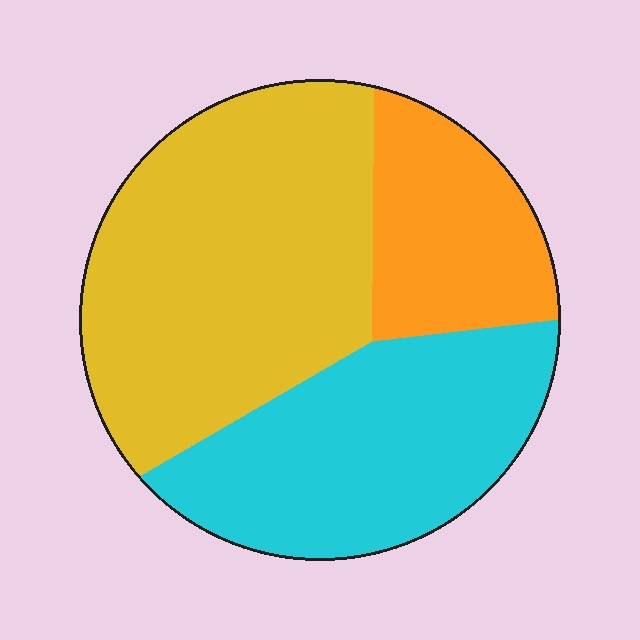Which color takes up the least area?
Orange, at roughly 20%.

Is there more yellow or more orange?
Yellow.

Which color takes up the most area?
Yellow, at roughly 45%.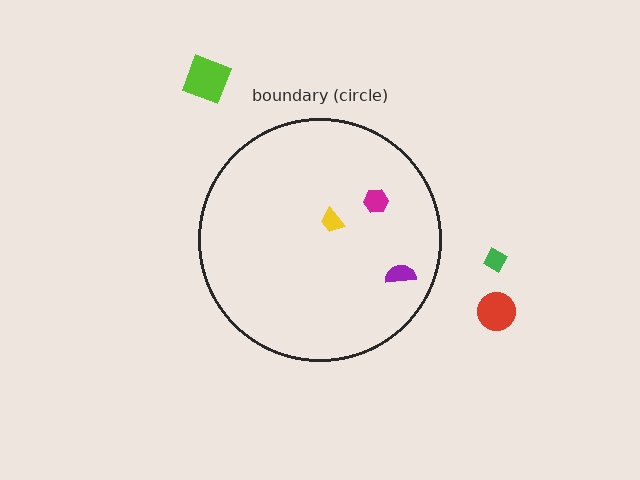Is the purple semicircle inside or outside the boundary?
Inside.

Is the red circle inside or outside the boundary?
Outside.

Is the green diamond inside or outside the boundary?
Outside.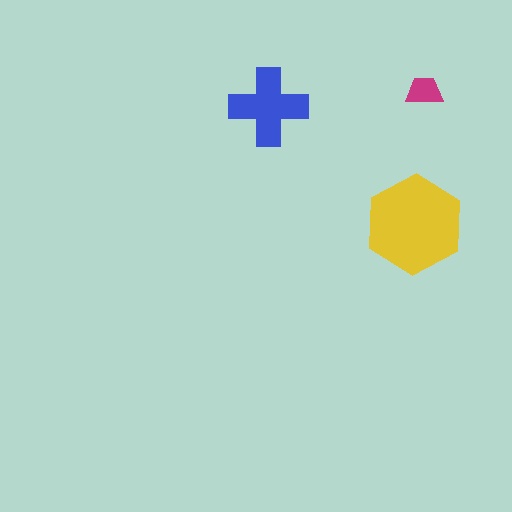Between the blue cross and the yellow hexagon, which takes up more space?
The yellow hexagon.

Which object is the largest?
The yellow hexagon.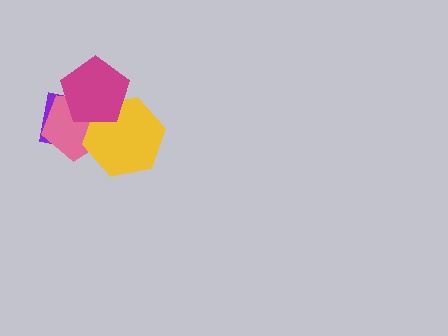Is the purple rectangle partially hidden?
Yes, it is partially covered by another shape.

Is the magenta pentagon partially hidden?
No, no other shape covers it.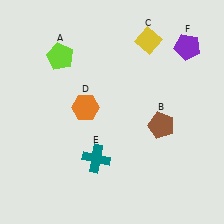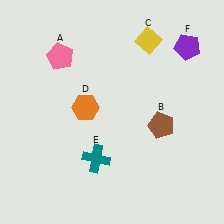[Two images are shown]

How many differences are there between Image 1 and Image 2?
There is 1 difference between the two images.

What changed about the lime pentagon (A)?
In Image 1, A is lime. In Image 2, it changed to pink.